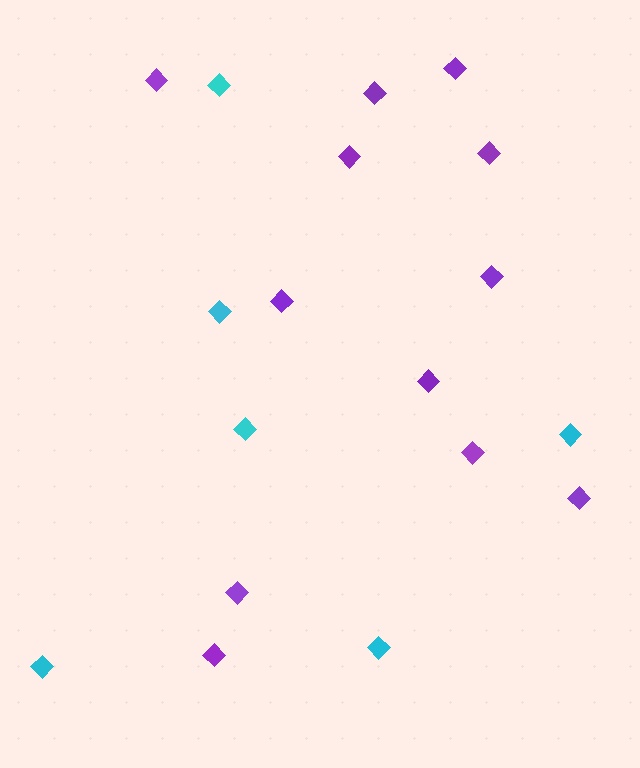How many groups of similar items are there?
There are 2 groups: one group of cyan diamonds (6) and one group of purple diamonds (12).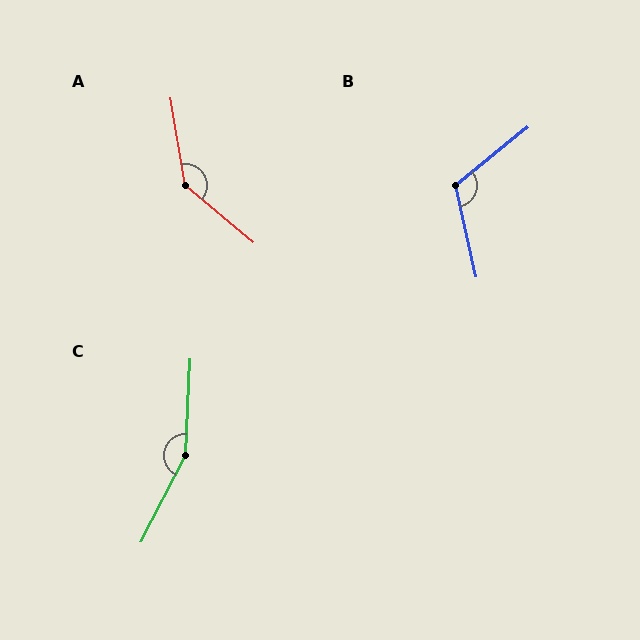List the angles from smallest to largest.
B (117°), A (139°), C (155°).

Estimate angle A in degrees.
Approximately 139 degrees.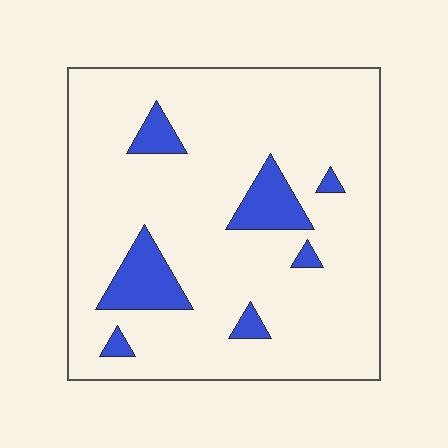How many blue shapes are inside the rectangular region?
7.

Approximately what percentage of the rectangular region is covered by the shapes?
Approximately 10%.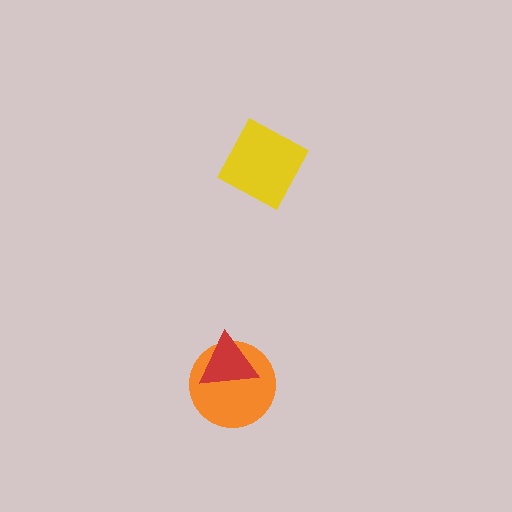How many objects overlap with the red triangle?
1 object overlaps with the red triangle.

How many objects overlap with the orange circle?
1 object overlaps with the orange circle.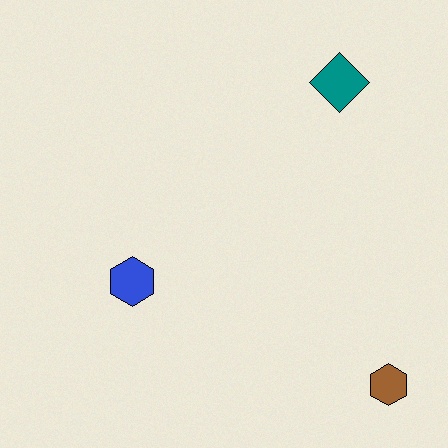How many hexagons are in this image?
There are 2 hexagons.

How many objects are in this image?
There are 3 objects.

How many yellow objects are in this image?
There are no yellow objects.